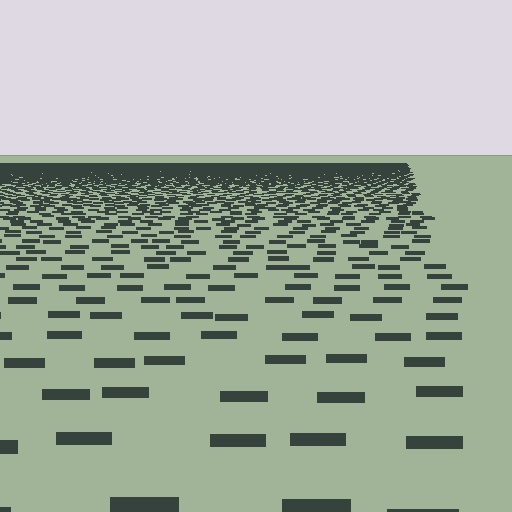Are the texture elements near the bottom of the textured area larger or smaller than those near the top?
Larger. Near the bottom, elements are closer to the viewer and appear at a bigger on-screen size.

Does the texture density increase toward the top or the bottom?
Density increases toward the top.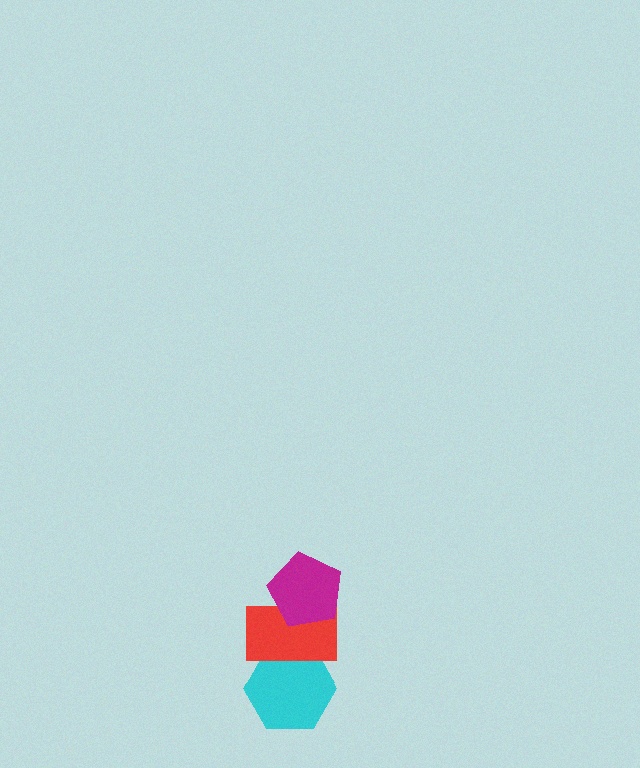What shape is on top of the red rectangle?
The magenta pentagon is on top of the red rectangle.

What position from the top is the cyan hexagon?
The cyan hexagon is 3rd from the top.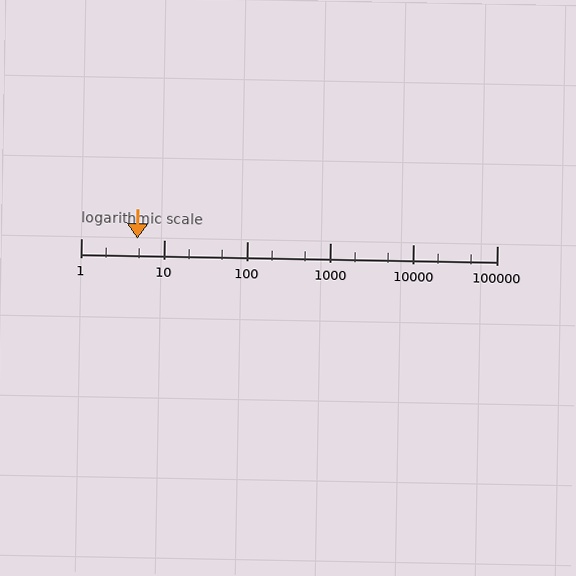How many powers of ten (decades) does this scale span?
The scale spans 5 decades, from 1 to 100000.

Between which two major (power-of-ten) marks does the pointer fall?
The pointer is between 1 and 10.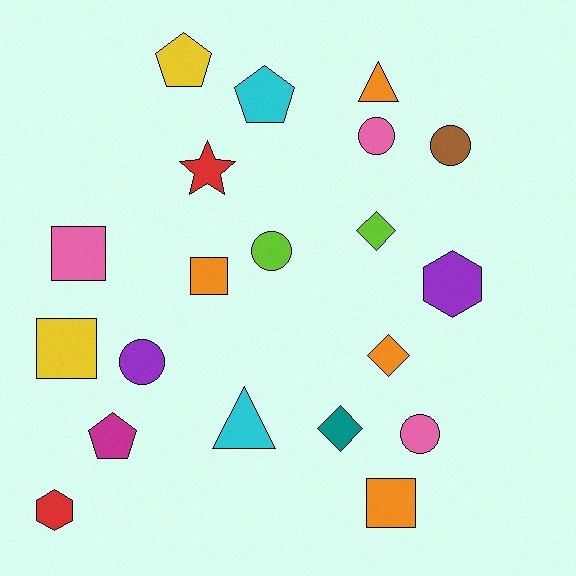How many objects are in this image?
There are 20 objects.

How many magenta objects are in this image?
There is 1 magenta object.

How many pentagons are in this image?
There are 3 pentagons.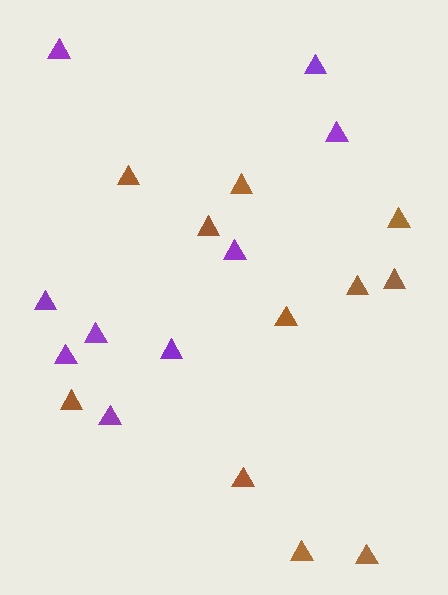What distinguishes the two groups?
There are 2 groups: one group of brown triangles (11) and one group of purple triangles (9).